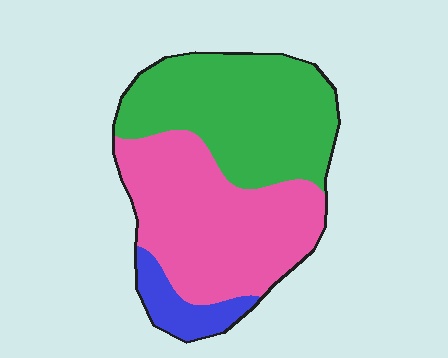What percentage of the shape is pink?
Pink takes up about one half (1/2) of the shape.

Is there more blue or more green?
Green.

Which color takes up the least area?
Blue, at roughly 10%.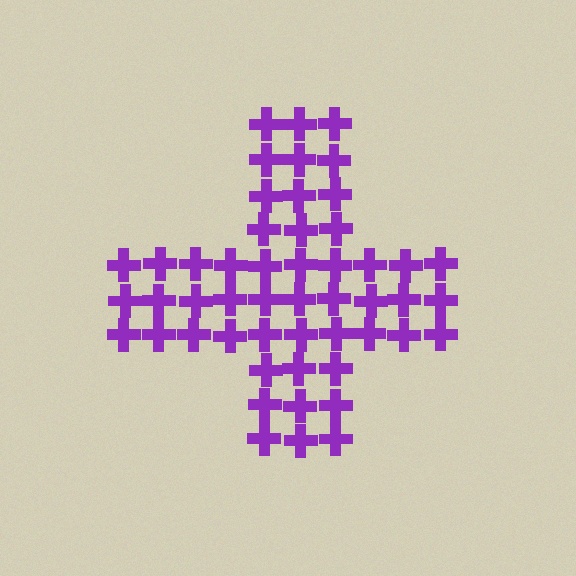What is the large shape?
The large shape is a cross.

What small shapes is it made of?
It is made of small crosses.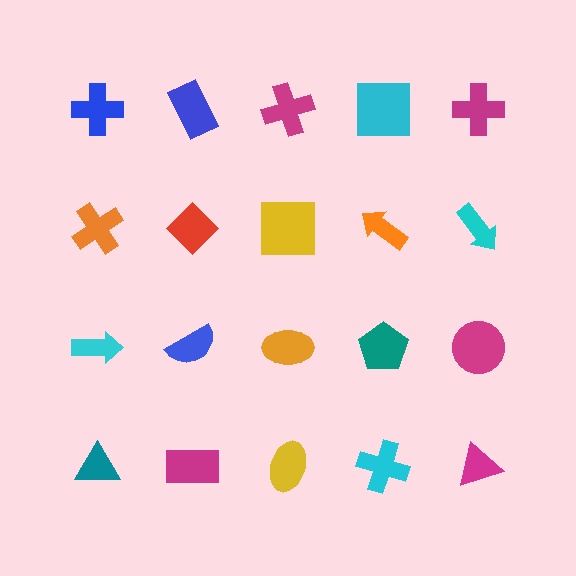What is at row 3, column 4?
A teal pentagon.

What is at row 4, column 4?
A cyan cross.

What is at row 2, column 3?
A yellow square.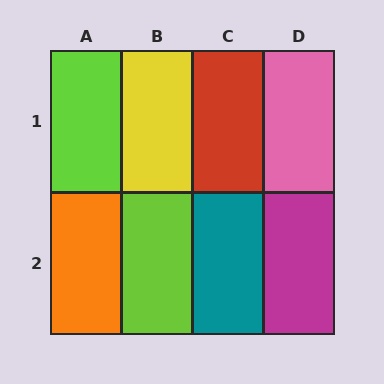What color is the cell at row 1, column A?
Lime.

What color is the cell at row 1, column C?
Red.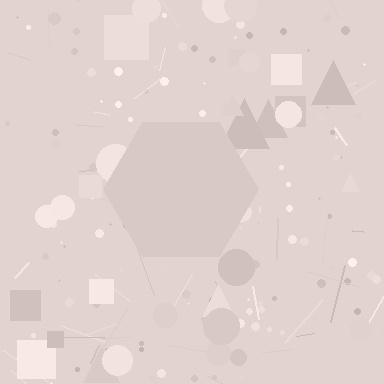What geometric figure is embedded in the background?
A hexagon is embedded in the background.